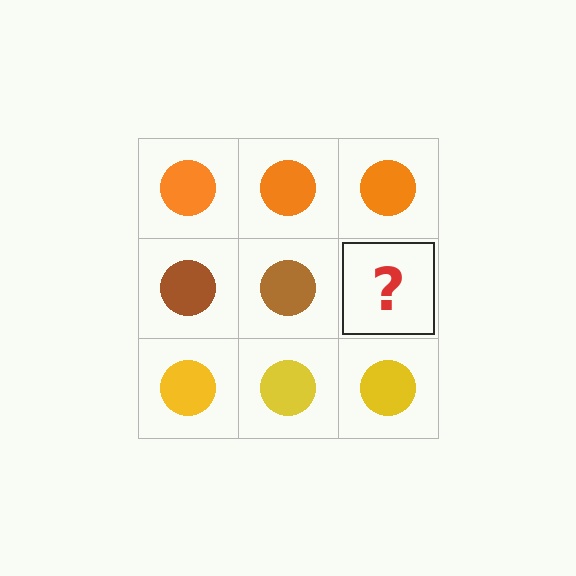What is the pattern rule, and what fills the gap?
The rule is that each row has a consistent color. The gap should be filled with a brown circle.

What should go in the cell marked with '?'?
The missing cell should contain a brown circle.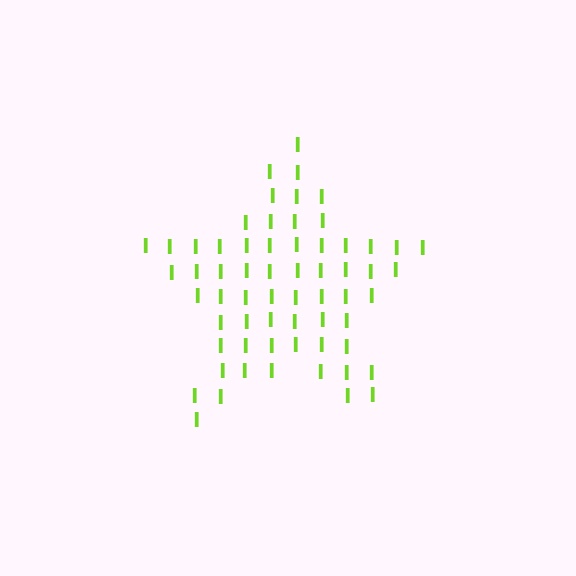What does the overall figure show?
The overall figure shows a star.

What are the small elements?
The small elements are letter I's.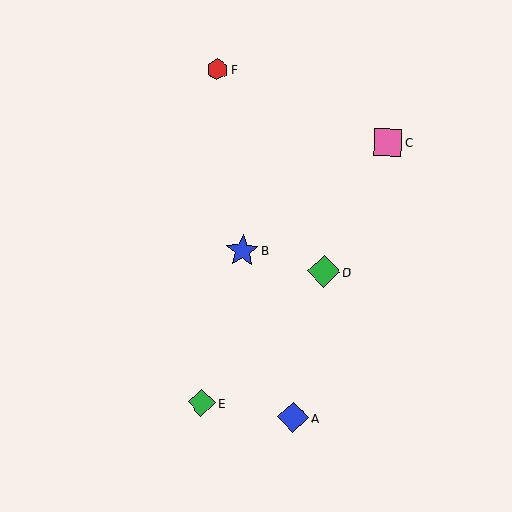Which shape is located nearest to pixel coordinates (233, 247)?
The blue star (labeled B) at (242, 251) is nearest to that location.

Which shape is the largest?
The blue star (labeled B) is the largest.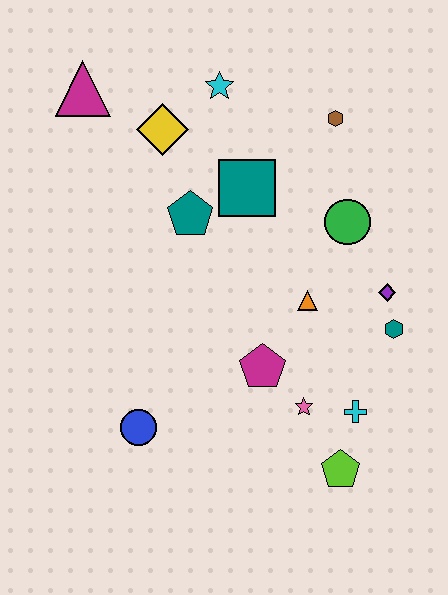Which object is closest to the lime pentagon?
The cyan cross is closest to the lime pentagon.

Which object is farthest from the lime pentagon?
The magenta triangle is farthest from the lime pentagon.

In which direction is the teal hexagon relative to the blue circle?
The teal hexagon is to the right of the blue circle.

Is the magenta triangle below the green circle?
No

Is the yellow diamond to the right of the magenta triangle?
Yes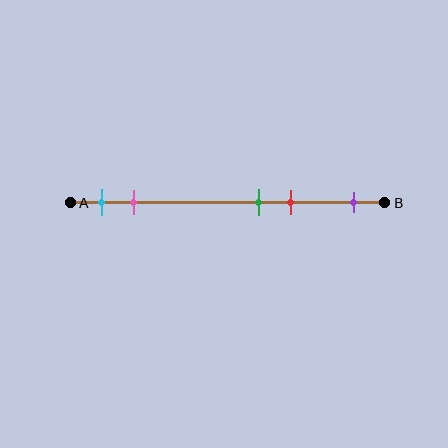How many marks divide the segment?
There are 5 marks dividing the segment.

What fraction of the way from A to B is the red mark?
The red mark is approximately 70% (0.7) of the way from A to B.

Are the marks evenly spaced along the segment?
No, the marks are not evenly spaced.